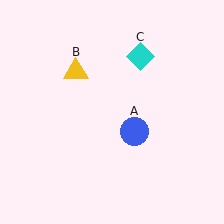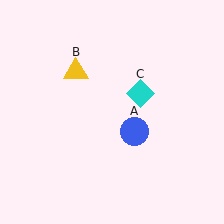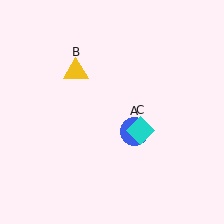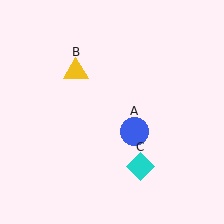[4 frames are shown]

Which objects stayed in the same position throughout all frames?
Blue circle (object A) and yellow triangle (object B) remained stationary.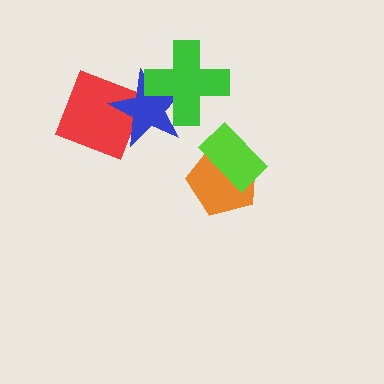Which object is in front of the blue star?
The green cross is in front of the blue star.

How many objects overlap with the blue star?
2 objects overlap with the blue star.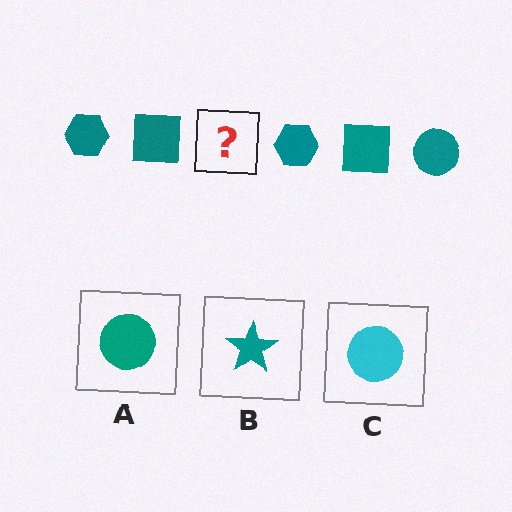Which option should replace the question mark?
Option A.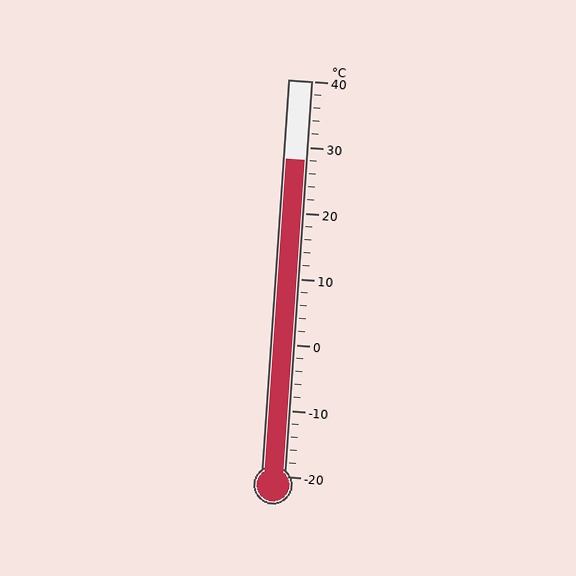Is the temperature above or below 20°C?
The temperature is above 20°C.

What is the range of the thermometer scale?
The thermometer scale ranges from -20°C to 40°C.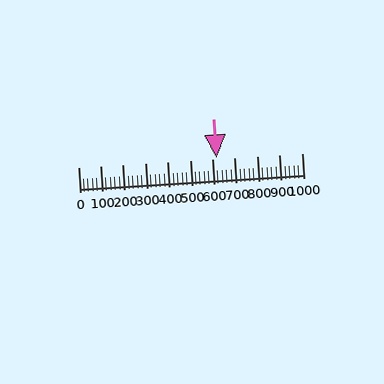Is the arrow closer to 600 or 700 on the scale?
The arrow is closer to 600.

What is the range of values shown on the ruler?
The ruler shows values from 0 to 1000.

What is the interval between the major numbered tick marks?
The major tick marks are spaced 100 units apart.